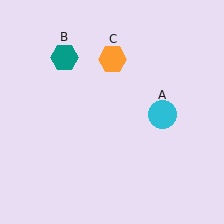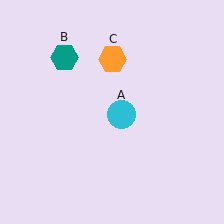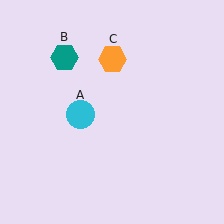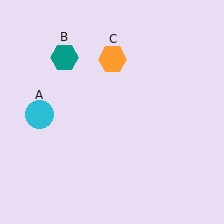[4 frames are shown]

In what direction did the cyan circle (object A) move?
The cyan circle (object A) moved left.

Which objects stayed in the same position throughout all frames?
Teal hexagon (object B) and orange hexagon (object C) remained stationary.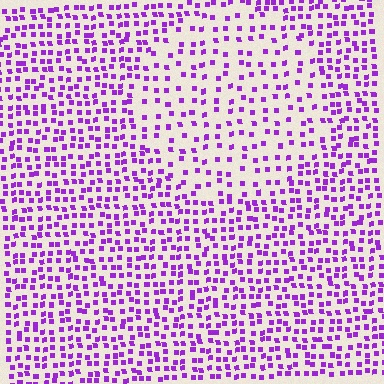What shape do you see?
I see a circle.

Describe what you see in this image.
The image contains small purple elements arranged at two different densities. A circle-shaped region is visible where the elements are less densely packed than the surrounding area.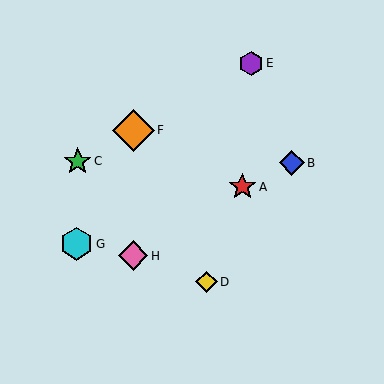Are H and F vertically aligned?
Yes, both are at x≈133.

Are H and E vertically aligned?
No, H is at x≈133 and E is at x≈251.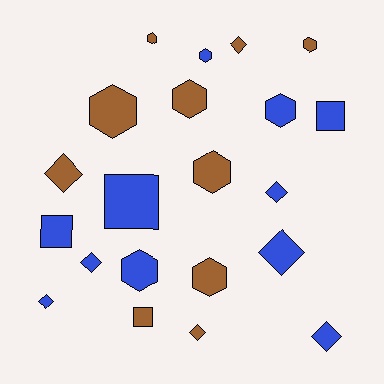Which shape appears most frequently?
Hexagon, with 9 objects.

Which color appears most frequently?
Blue, with 11 objects.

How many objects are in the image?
There are 21 objects.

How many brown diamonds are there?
There are 3 brown diamonds.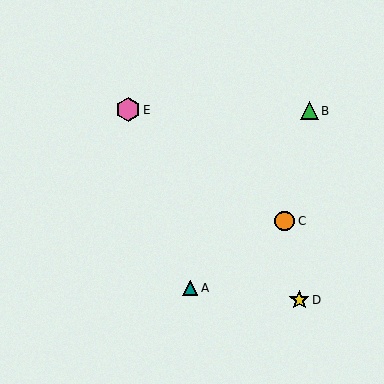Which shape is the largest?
The pink hexagon (labeled E) is the largest.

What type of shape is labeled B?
Shape B is a green triangle.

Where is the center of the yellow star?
The center of the yellow star is at (299, 300).